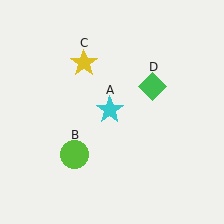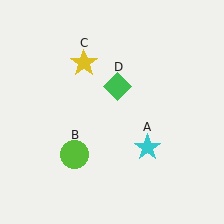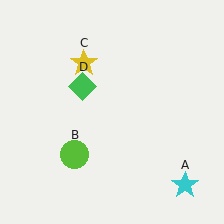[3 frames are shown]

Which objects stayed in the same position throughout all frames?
Lime circle (object B) and yellow star (object C) remained stationary.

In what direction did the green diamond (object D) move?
The green diamond (object D) moved left.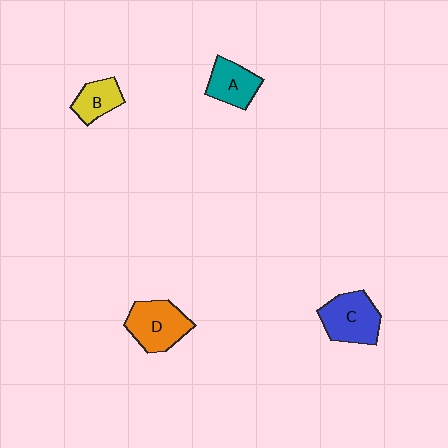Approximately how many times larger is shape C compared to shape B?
Approximately 1.6 times.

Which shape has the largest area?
Shape C (blue).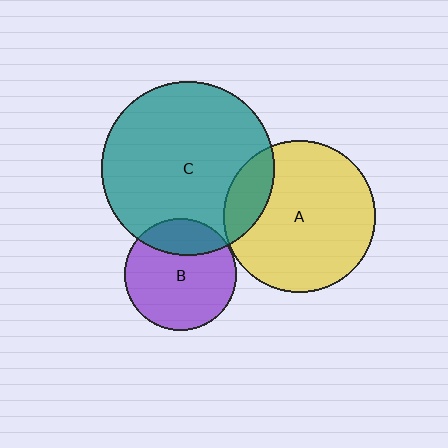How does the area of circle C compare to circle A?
Approximately 1.3 times.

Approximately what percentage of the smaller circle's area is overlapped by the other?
Approximately 25%.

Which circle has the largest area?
Circle C (teal).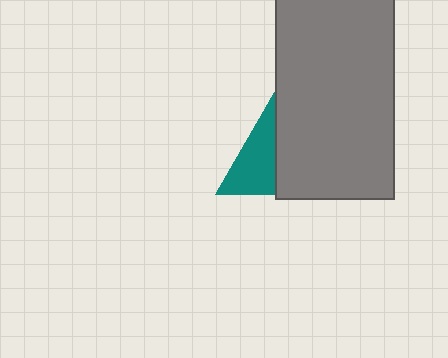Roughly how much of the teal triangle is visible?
About half of it is visible (roughly 45%).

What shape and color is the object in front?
The object in front is a gray rectangle.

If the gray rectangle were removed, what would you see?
You would see the complete teal triangle.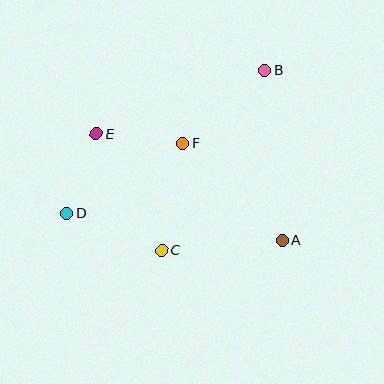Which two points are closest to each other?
Points D and E are closest to each other.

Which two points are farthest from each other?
Points B and D are farthest from each other.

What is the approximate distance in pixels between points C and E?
The distance between C and E is approximately 133 pixels.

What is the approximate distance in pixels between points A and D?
The distance between A and D is approximately 217 pixels.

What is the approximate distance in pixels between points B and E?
The distance between B and E is approximately 180 pixels.